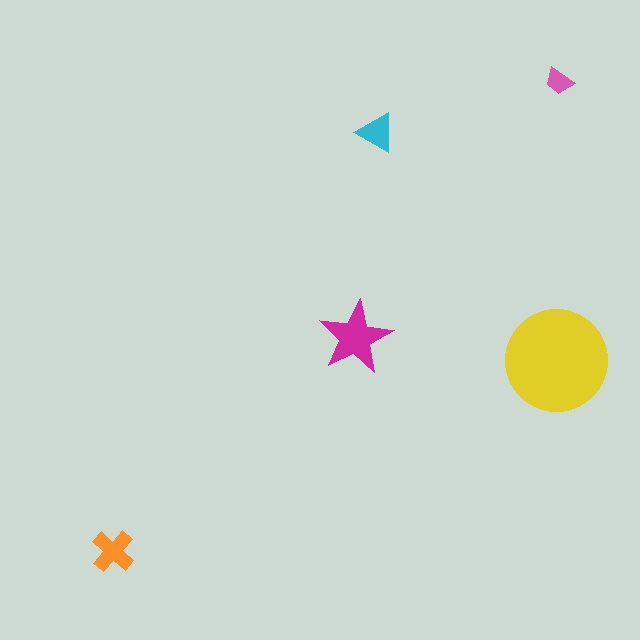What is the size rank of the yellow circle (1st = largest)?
1st.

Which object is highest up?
The pink trapezoid is topmost.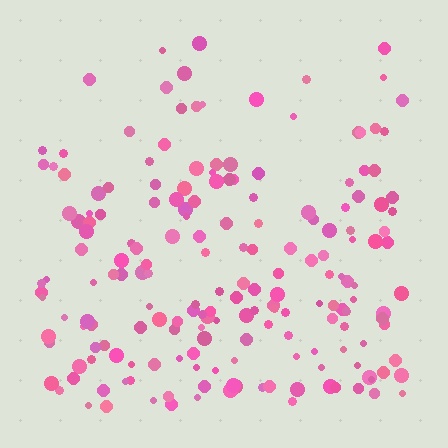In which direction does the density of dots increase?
From top to bottom, with the bottom side densest.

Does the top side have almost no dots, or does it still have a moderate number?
Still a moderate number, just noticeably fewer than the bottom.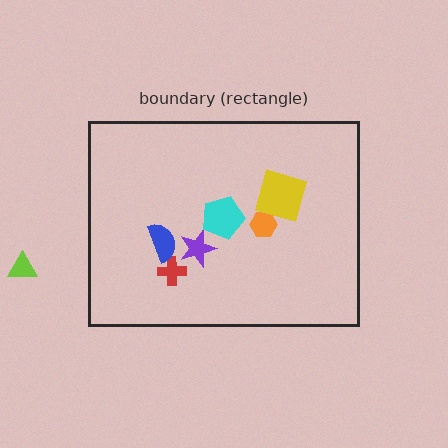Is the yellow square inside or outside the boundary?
Inside.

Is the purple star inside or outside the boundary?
Inside.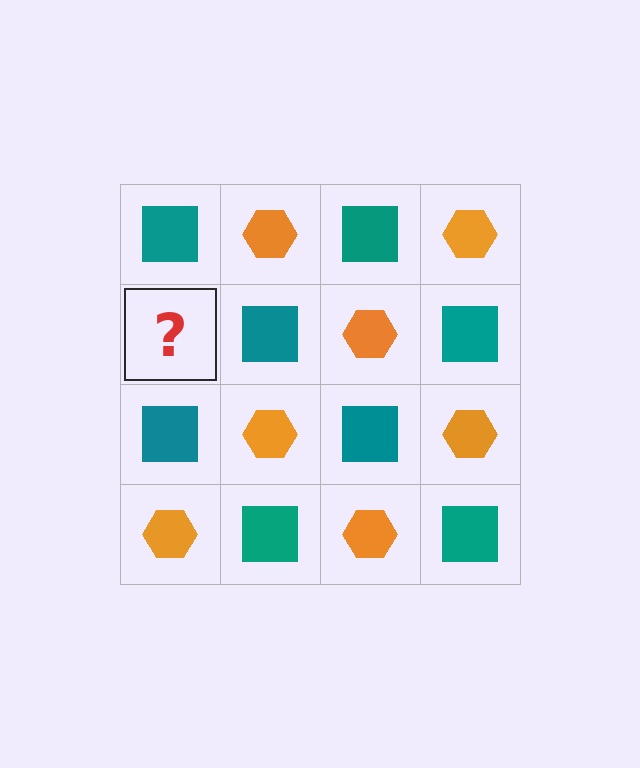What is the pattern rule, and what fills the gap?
The rule is that it alternates teal square and orange hexagon in a checkerboard pattern. The gap should be filled with an orange hexagon.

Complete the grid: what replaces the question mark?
The question mark should be replaced with an orange hexagon.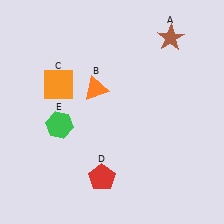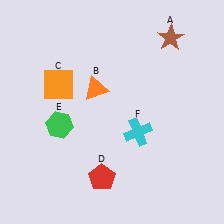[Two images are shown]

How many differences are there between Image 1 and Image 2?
There is 1 difference between the two images.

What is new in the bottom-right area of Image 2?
A cyan cross (F) was added in the bottom-right area of Image 2.